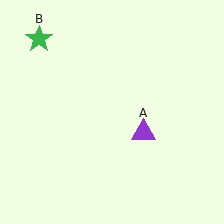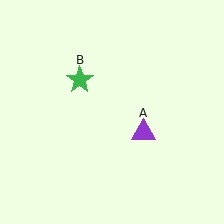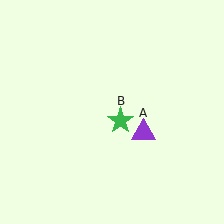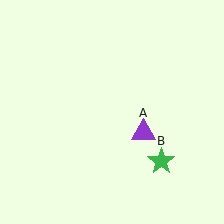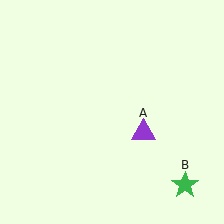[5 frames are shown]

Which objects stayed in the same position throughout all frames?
Purple triangle (object A) remained stationary.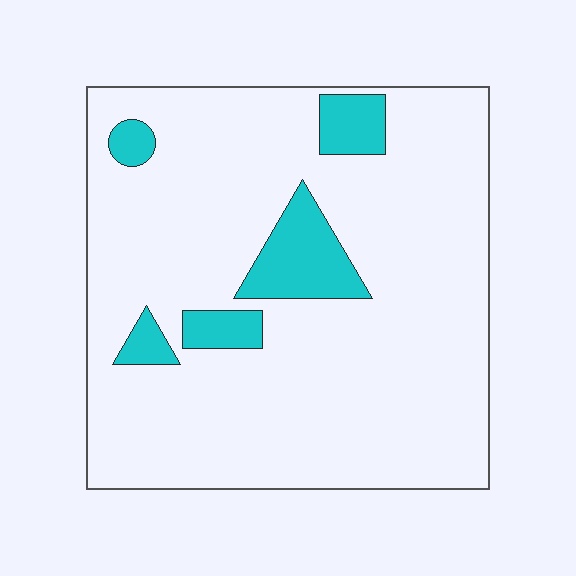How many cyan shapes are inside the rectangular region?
5.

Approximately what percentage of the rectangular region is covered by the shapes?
Approximately 10%.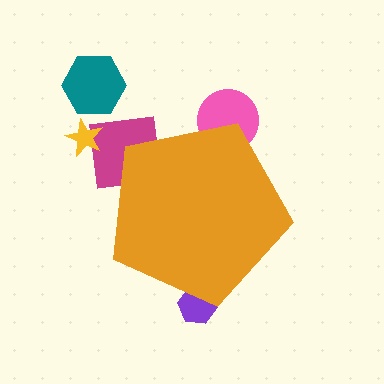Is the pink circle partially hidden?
Yes, the pink circle is partially hidden behind the orange pentagon.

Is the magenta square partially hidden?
Yes, the magenta square is partially hidden behind the orange pentagon.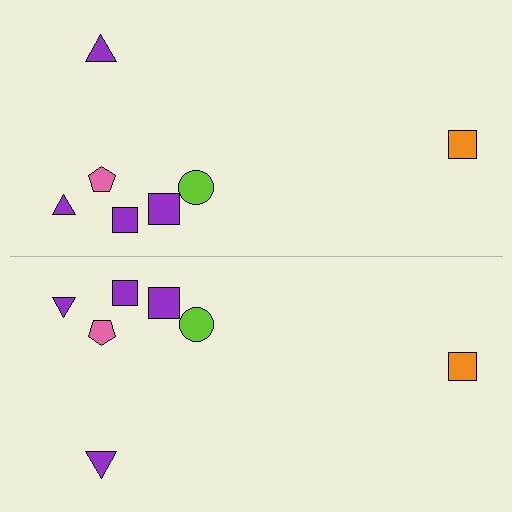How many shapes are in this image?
There are 14 shapes in this image.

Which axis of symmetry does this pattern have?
The pattern has a horizontal axis of symmetry running through the center of the image.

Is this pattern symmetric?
Yes, this pattern has bilateral (reflection) symmetry.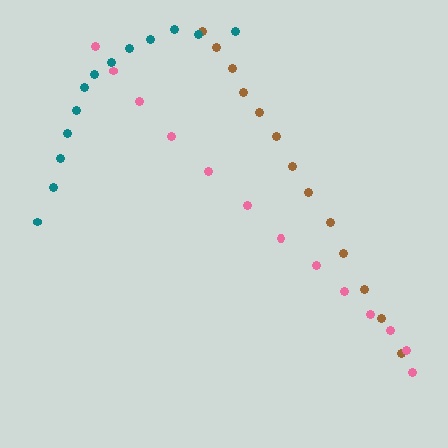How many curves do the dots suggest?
There are 3 distinct paths.